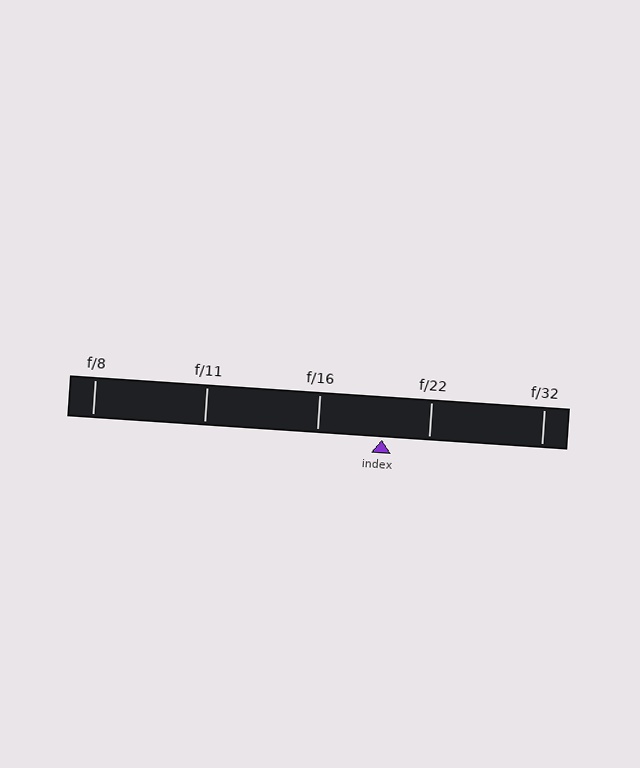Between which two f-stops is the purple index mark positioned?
The index mark is between f/16 and f/22.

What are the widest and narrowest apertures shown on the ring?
The widest aperture shown is f/8 and the narrowest is f/32.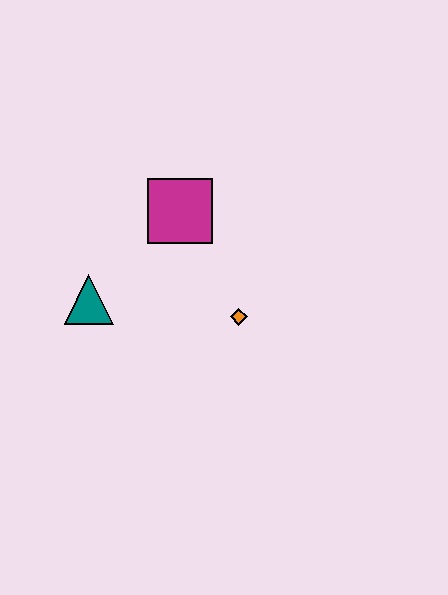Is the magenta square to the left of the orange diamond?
Yes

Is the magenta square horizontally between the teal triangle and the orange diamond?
Yes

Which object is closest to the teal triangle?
The magenta square is closest to the teal triangle.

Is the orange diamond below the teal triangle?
Yes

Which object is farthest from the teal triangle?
The orange diamond is farthest from the teal triangle.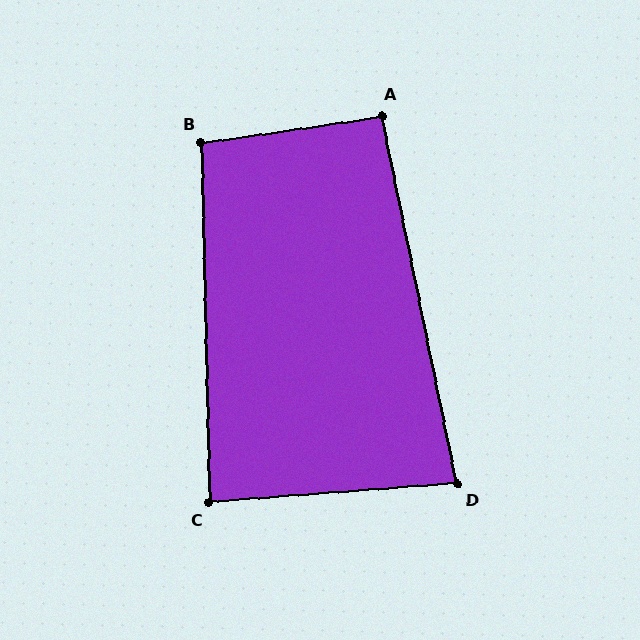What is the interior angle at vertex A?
Approximately 93 degrees (approximately right).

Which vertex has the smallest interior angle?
D, at approximately 83 degrees.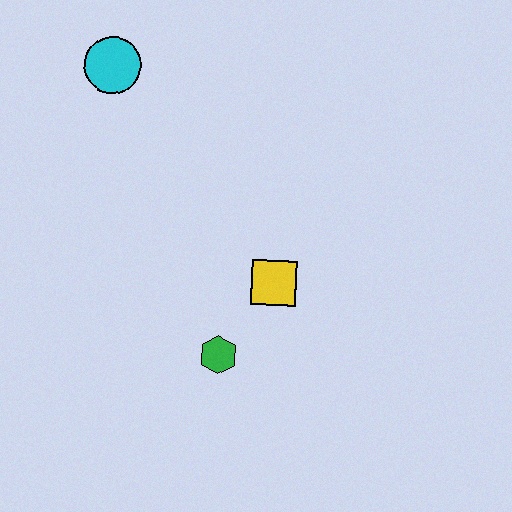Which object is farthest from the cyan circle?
The green hexagon is farthest from the cyan circle.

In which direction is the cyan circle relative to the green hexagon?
The cyan circle is above the green hexagon.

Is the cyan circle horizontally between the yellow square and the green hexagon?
No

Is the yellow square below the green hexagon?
No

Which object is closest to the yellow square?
The green hexagon is closest to the yellow square.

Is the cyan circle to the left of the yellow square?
Yes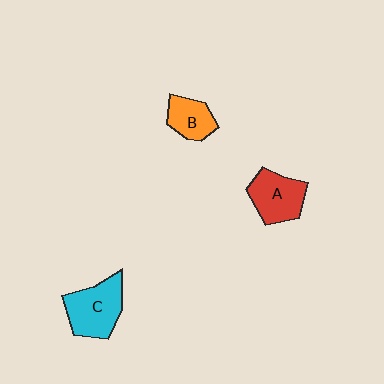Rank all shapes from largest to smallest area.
From largest to smallest: C (cyan), A (red), B (orange).